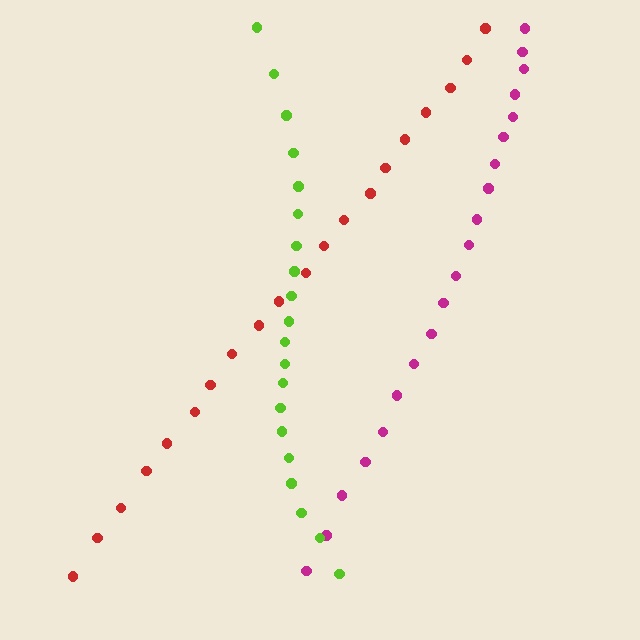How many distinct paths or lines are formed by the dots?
There are 3 distinct paths.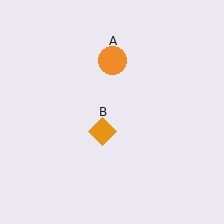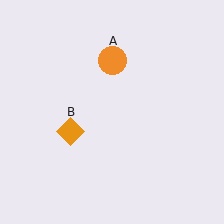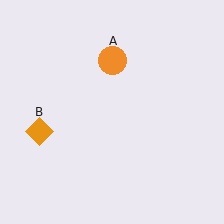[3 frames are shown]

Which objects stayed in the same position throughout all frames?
Orange circle (object A) remained stationary.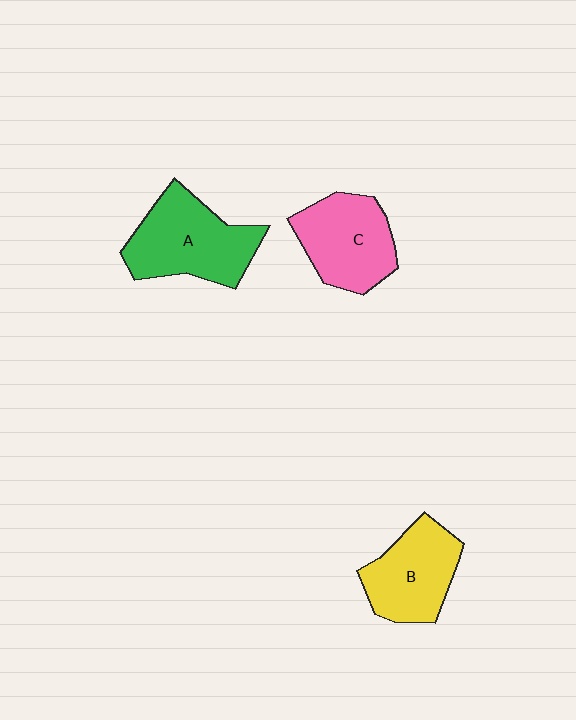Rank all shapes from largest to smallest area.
From largest to smallest: A (green), C (pink), B (yellow).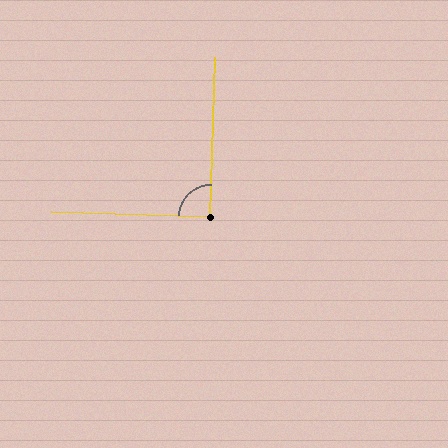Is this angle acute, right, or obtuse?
It is approximately a right angle.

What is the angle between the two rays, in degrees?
Approximately 90 degrees.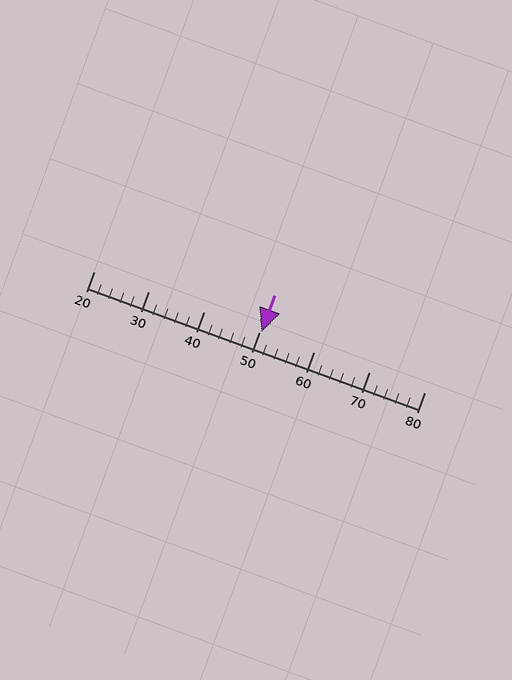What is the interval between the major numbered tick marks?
The major tick marks are spaced 10 units apart.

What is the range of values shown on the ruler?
The ruler shows values from 20 to 80.